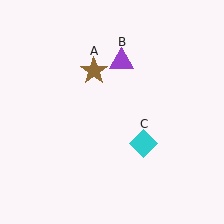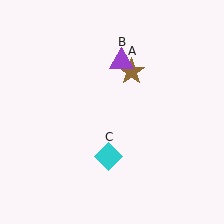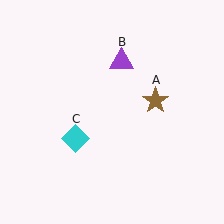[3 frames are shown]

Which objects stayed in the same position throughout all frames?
Purple triangle (object B) remained stationary.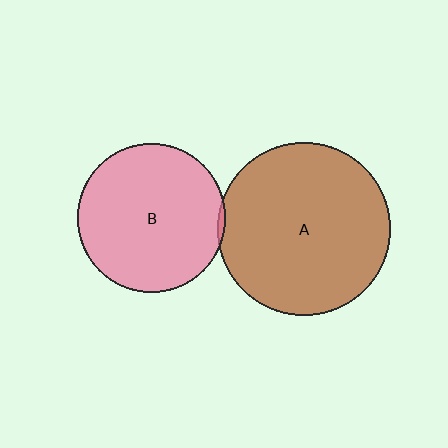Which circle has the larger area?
Circle A (brown).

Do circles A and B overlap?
Yes.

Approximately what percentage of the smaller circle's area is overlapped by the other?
Approximately 5%.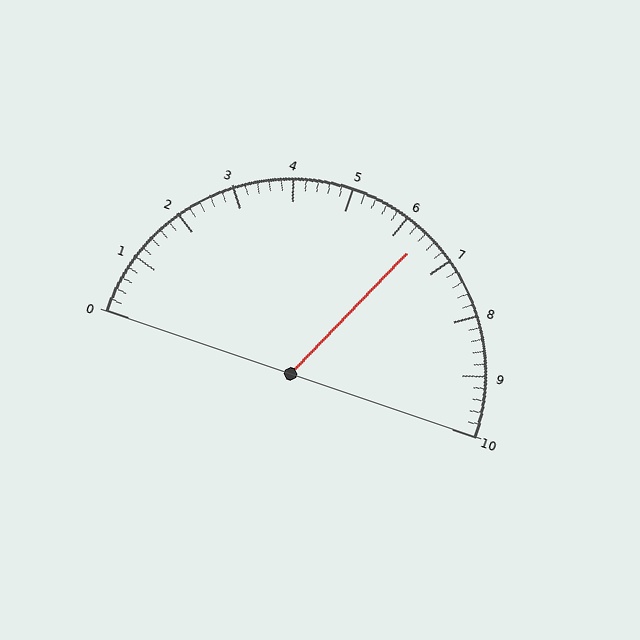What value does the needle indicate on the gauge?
The needle indicates approximately 6.4.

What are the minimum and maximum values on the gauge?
The gauge ranges from 0 to 10.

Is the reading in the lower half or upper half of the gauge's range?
The reading is in the upper half of the range (0 to 10).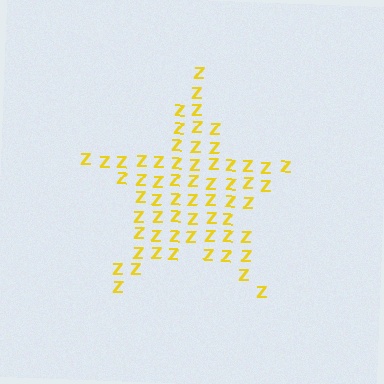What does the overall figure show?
The overall figure shows a star.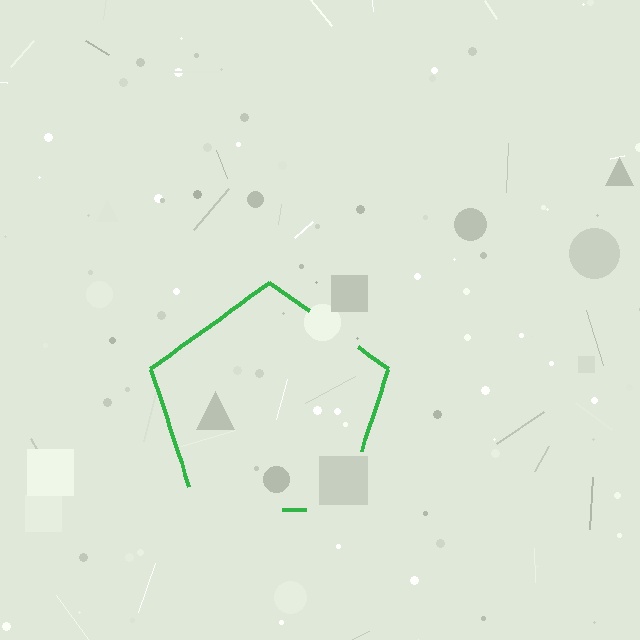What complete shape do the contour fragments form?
The contour fragments form a pentagon.